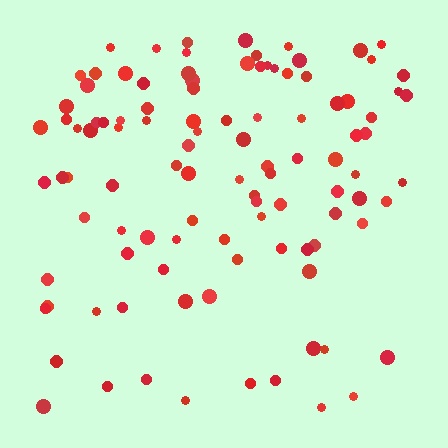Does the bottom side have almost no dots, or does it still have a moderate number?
Still a moderate number, just noticeably fewer than the top.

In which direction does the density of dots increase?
From bottom to top, with the top side densest.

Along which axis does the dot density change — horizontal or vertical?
Vertical.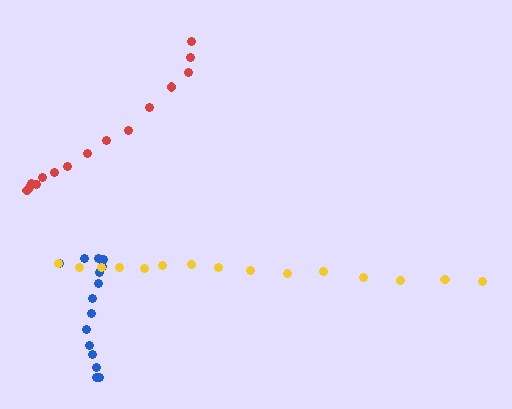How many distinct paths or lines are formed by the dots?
There are 3 distinct paths.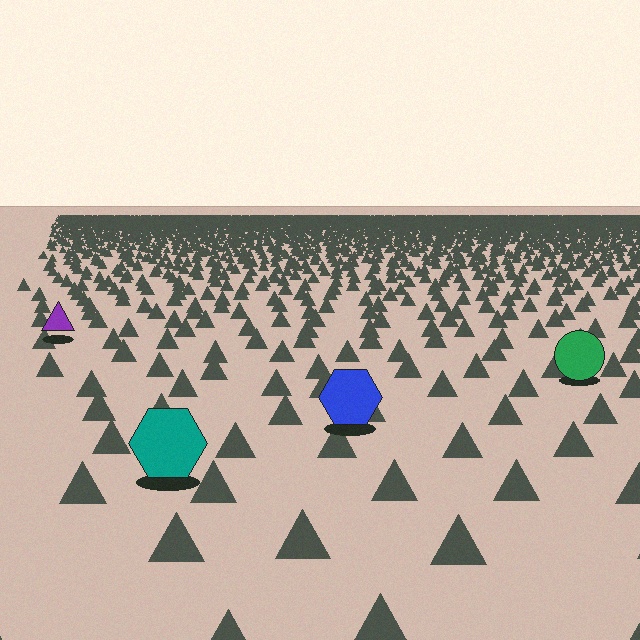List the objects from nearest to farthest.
From nearest to farthest: the teal hexagon, the blue hexagon, the green circle, the purple triangle.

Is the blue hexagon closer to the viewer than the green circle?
Yes. The blue hexagon is closer — you can tell from the texture gradient: the ground texture is coarser near it.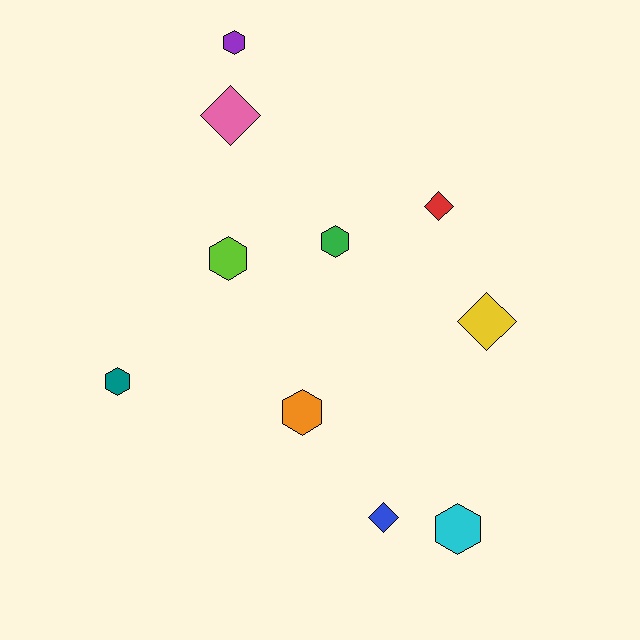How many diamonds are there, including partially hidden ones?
There are 4 diamonds.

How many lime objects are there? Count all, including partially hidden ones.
There is 1 lime object.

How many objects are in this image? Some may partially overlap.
There are 10 objects.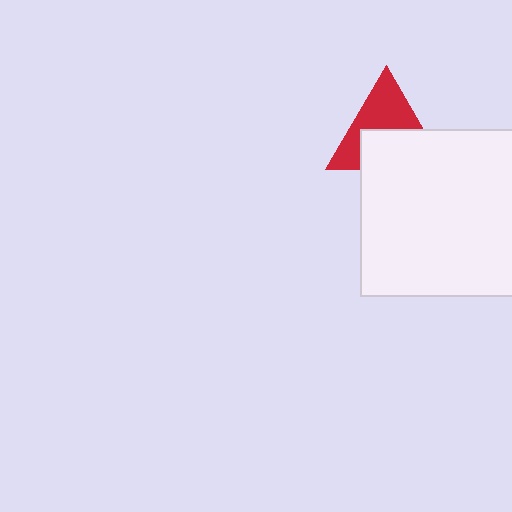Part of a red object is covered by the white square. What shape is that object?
It is a triangle.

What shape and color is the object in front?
The object in front is a white square.